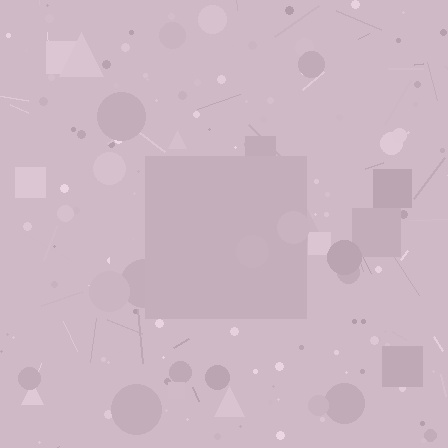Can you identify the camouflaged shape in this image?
The camouflaged shape is a square.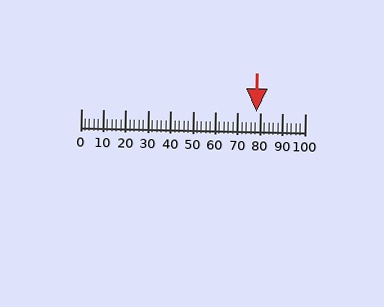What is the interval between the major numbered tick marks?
The major tick marks are spaced 10 units apart.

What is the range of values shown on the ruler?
The ruler shows values from 0 to 100.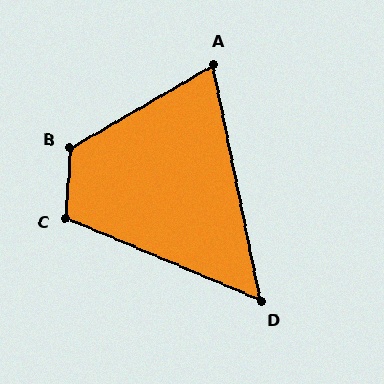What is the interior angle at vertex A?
Approximately 71 degrees (acute).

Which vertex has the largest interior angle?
B, at approximately 124 degrees.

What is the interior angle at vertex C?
Approximately 109 degrees (obtuse).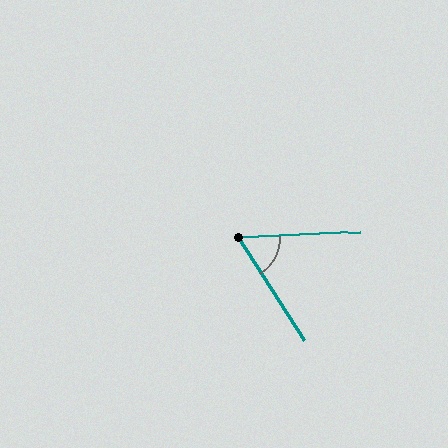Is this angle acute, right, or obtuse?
It is acute.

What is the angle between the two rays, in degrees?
Approximately 60 degrees.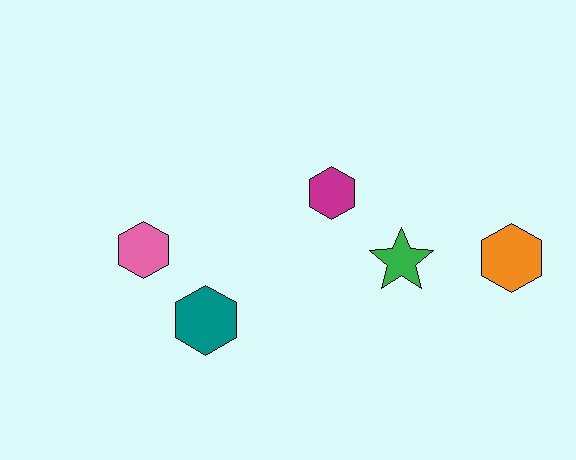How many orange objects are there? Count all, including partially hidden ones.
There is 1 orange object.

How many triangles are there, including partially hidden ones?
There are no triangles.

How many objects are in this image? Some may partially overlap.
There are 5 objects.